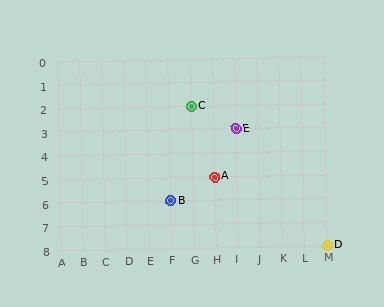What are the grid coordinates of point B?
Point B is at grid coordinates (F, 6).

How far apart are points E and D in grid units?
Points E and D are 4 columns and 5 rows apart (about 6.4 grid units diagonally).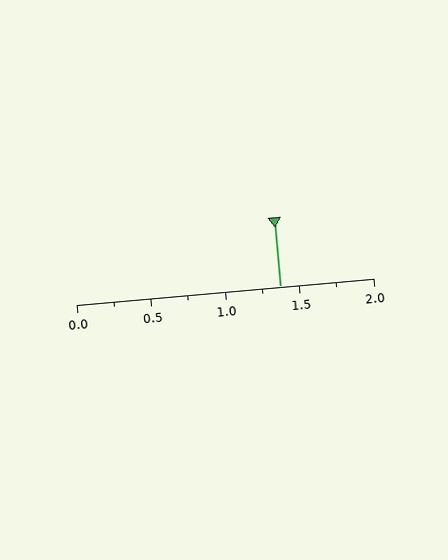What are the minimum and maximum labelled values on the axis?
The axis runs from 0.0 to 2.0.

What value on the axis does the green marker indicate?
The marker indicates approximately 1.38.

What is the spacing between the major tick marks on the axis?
The major ticks are spaced 0.5 apart.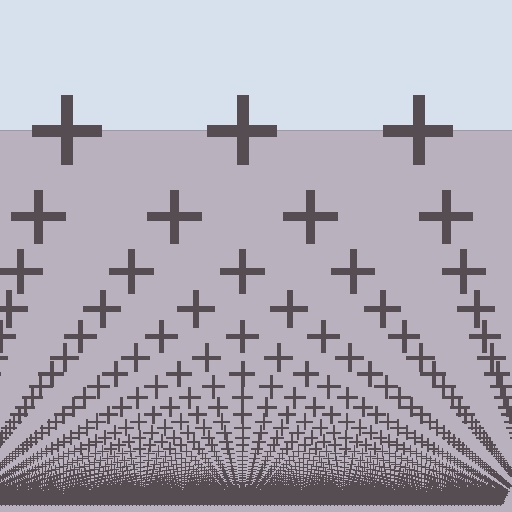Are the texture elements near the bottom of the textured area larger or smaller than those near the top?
Smaller. The gradient is inverted — elements near the bottom are smaller and denser.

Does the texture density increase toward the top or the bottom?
Density increases toward the bottom.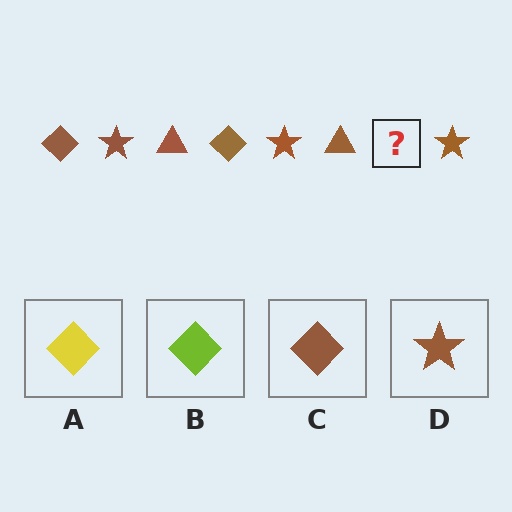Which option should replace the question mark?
Option C.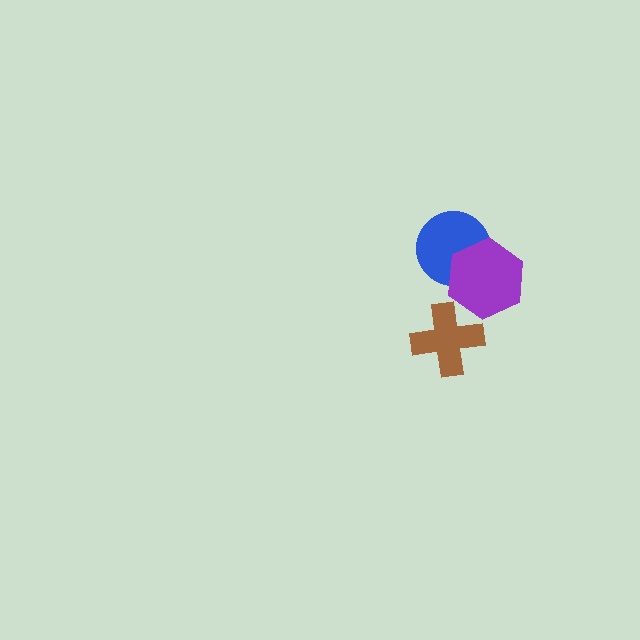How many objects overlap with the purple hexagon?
1 object overlaps with the purple hexagon.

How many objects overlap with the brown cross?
0 objects overlap with the brown cross.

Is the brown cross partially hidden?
No, no other shape covers it.